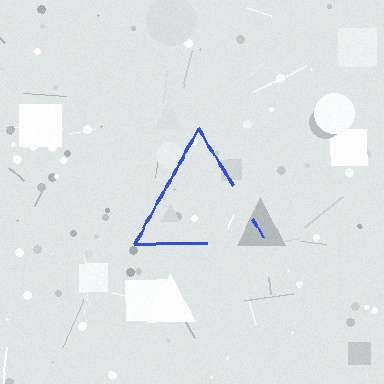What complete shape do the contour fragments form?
The contour fragments form a triangle.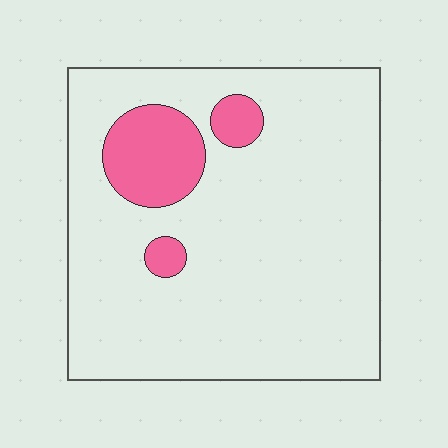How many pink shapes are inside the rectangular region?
3.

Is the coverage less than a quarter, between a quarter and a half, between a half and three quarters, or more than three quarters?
Less than a quarter.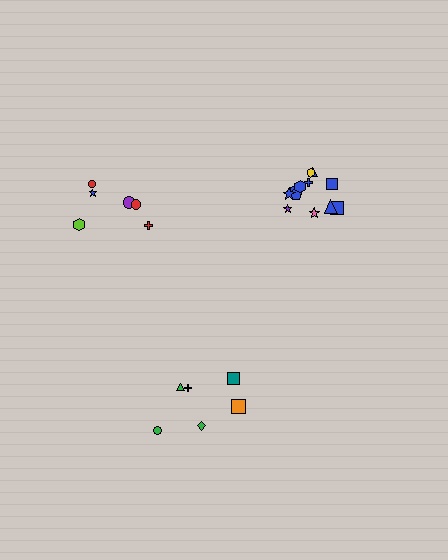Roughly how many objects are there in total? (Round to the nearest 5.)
Roughly 25 objects in total.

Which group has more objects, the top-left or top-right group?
The top-right group.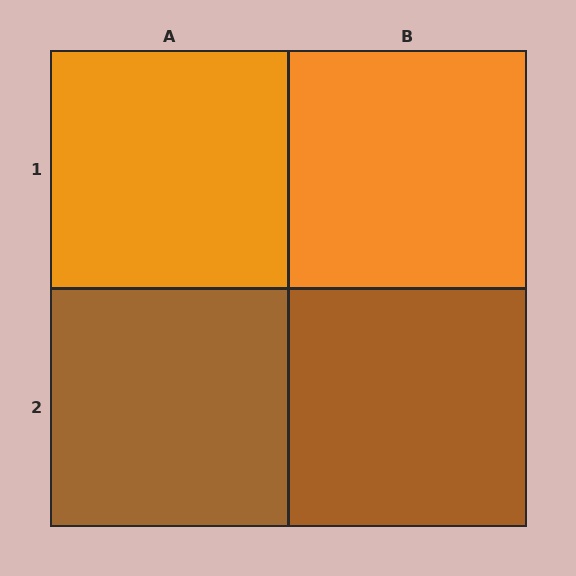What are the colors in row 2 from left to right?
Brown, brown.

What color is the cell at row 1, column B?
Orange.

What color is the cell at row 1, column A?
Orange.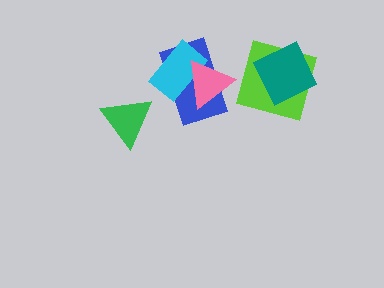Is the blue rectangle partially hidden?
Yes, it is partially covered by another shape.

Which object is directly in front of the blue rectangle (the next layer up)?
The cyan rectangle is directly in front of the blue rectangle.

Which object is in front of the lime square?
The teal diamond is in front of the lime square.